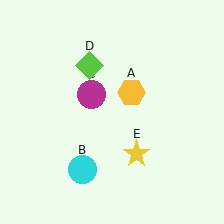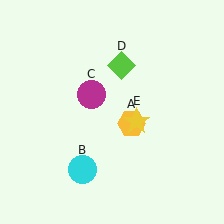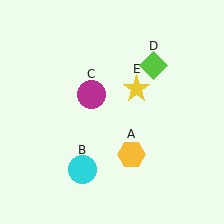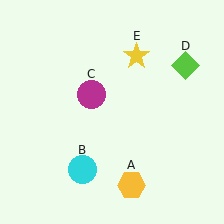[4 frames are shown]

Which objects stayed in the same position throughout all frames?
Cyan circle (object B) and magenta circle (object C) remained stationary.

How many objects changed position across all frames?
3 objects changed position: yellow hexagon (object A), lime diamond (object D), yellow star (object E).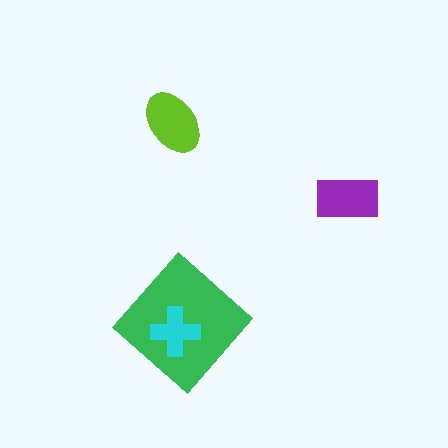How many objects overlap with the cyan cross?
1 object overlaps with the cyan cross.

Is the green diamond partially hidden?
Yes, it is partially covered by another shape.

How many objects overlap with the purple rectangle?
0 objects overlap with the purple rectangle.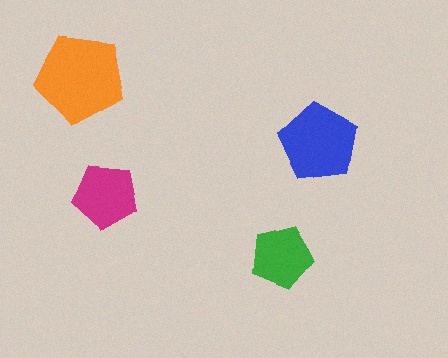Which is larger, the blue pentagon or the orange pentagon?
The orange one.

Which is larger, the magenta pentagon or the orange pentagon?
The orange one.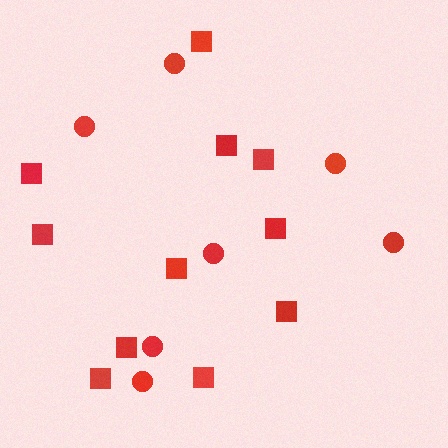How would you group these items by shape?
There are 2 groups: one group of circles (7) and one group of squares (11).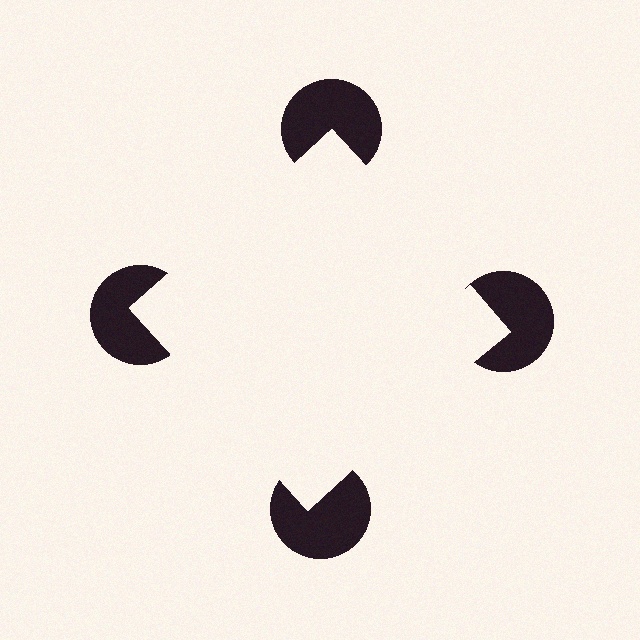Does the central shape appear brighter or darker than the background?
It typically appears slightly brighter than the background, even though no actual brightness change is drawn.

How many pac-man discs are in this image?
There are 4 — one at each vertex of the illusory square.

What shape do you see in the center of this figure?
An illusory square — its edges are inferred from the aligned wedge cuts in the pac-man discs, not physically drawn.